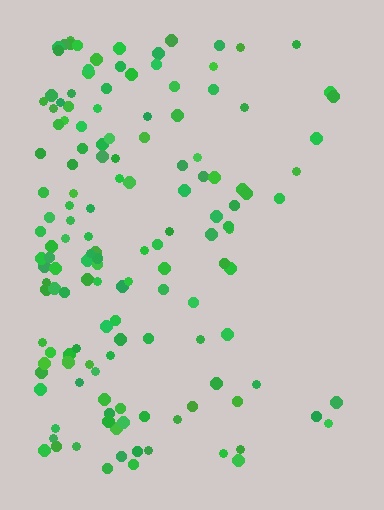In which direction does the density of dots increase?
From right to left, with the left side densest.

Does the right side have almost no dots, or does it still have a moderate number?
Still a moderate number, just noticeably fewer than the left.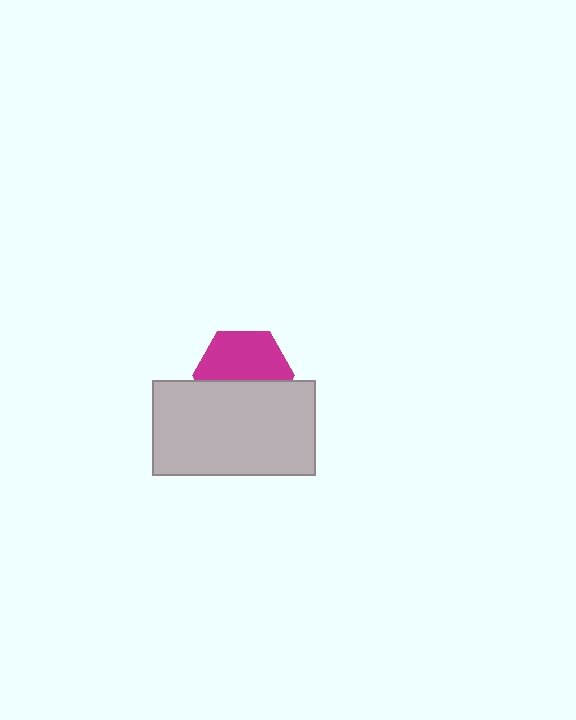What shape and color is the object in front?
The object in front is a light gray rectangle.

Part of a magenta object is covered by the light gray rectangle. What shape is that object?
It is a hexagon.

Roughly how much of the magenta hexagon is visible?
About half of it is visible (roughly 55%).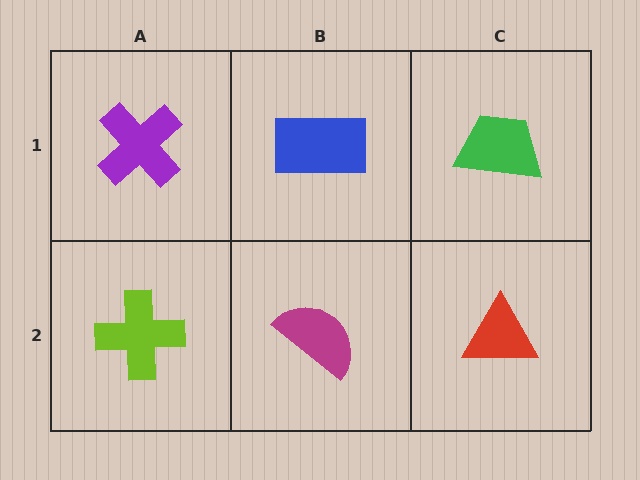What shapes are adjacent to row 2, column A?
A purple cross (row 1, column A), a magenta semicircle (row 2, column B).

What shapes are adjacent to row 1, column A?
A lime cross (row 2, column A), a blue rectangle (row 1, column B).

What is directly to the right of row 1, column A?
A blue rectangle.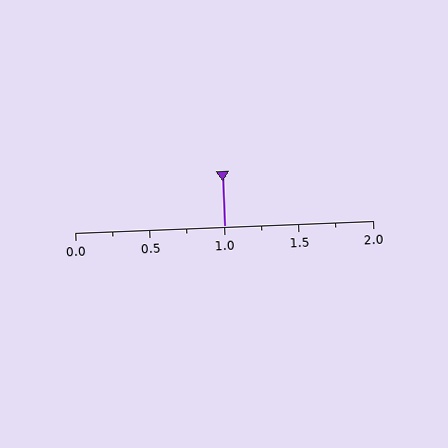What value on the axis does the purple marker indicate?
The marker indicates approximately 1.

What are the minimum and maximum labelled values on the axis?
The axis runs from 0.0 to 2.0.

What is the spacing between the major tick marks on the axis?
The major ticks are spaced 0.5 apart.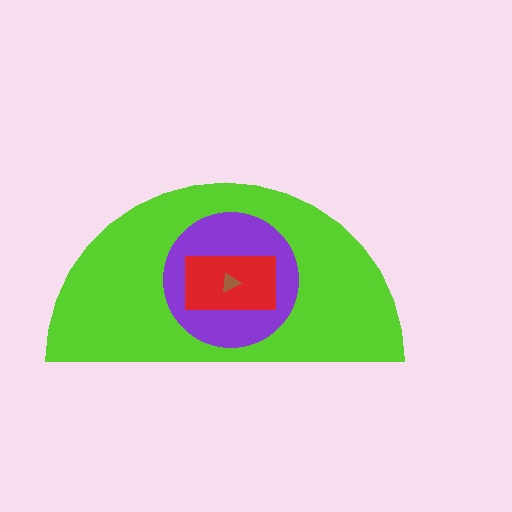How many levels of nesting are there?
4.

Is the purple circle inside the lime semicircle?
Yes.